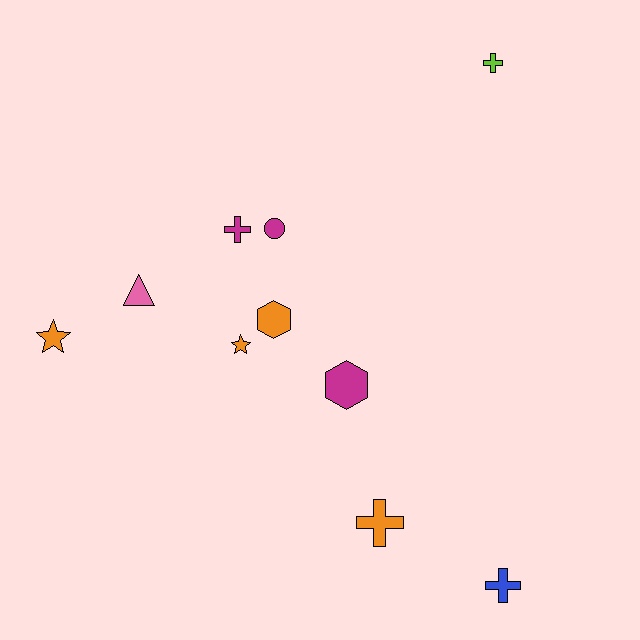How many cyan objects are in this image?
There are no cyan objects.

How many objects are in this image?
There are 10 objects.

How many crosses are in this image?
There are 4 crosses.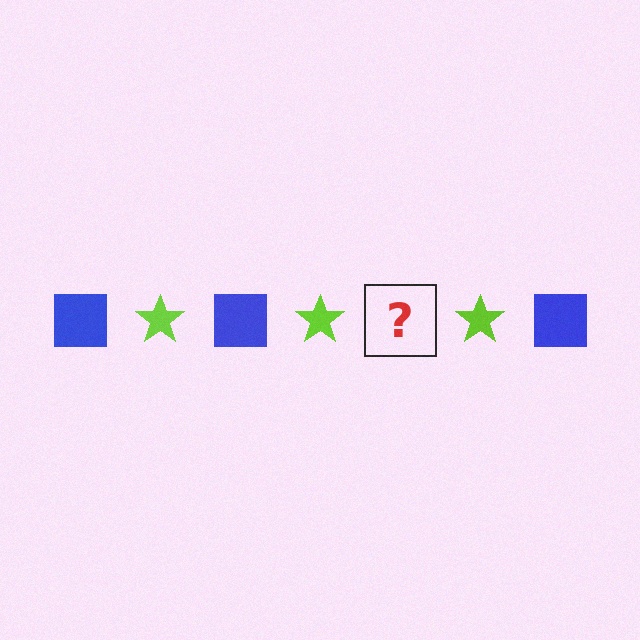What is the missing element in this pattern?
The missing element is a blue square.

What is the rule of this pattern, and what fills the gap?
The rule is that the pattern alternates between blue square and lime star. The gap should be filled with a blue square.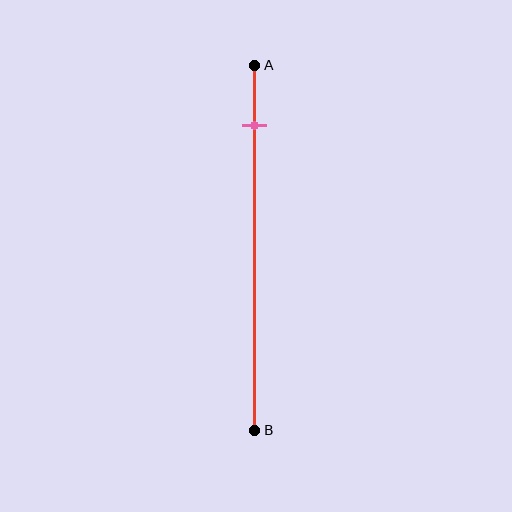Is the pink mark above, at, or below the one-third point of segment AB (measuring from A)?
The pink mark is above the one-third point of segment AB.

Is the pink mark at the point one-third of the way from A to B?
No, the mark is at about 15% from A, not at the 33% one-third point.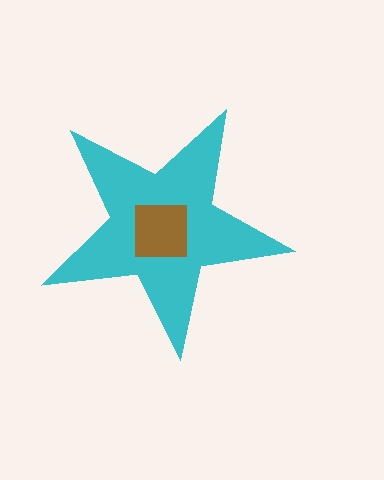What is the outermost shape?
The cyan star.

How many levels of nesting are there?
2.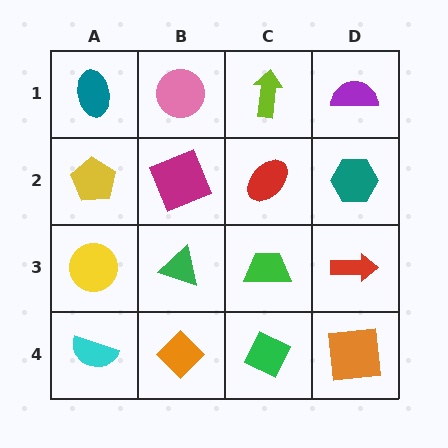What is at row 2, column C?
A red ellipse.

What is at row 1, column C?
A lime arrow.